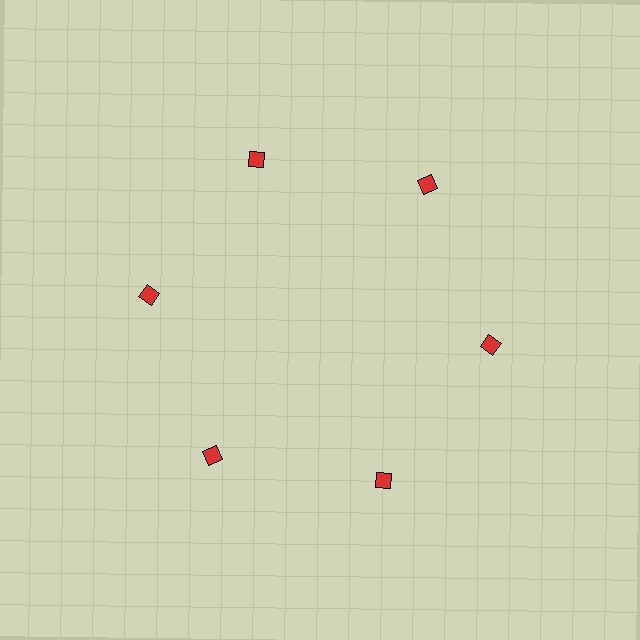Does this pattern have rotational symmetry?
Yes, this pattern has 6-fold rotational symmetry. It looks the same after rotating 60 degrees around the center.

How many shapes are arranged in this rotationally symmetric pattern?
There are 6 shapes, arranged in 6 groups of 1.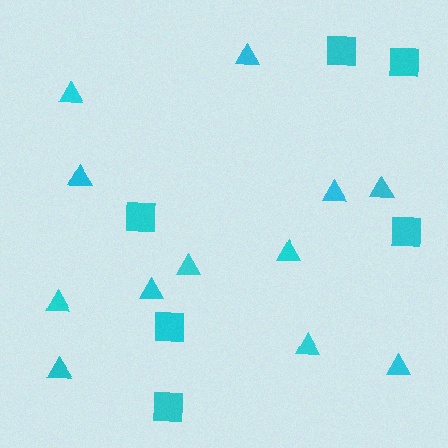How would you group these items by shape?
There are 2 groups: one group of triangles (12) and one group of squares (6).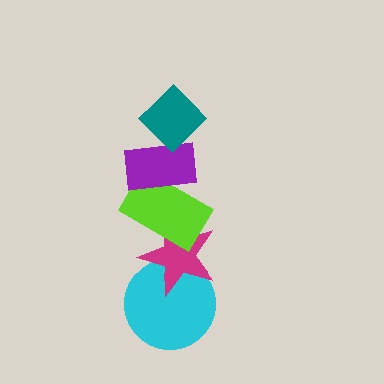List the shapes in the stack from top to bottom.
From top to bottom: the teal diamond, the purple rectangle, the lime rectangle, the magenta star, the cyan circle.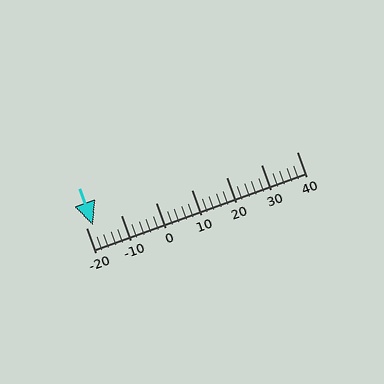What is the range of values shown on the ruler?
The ruler shows values from -20 to 40.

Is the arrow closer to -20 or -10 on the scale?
The arrow is closer to -20.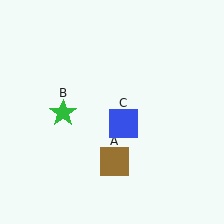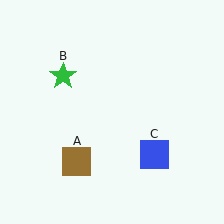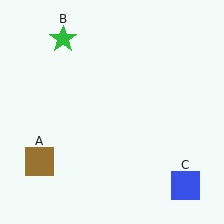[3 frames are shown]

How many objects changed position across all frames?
3 objects changed position: brown square (object A), green star (object B), blue square (object C).